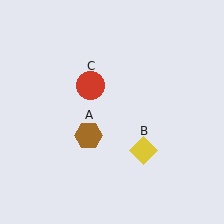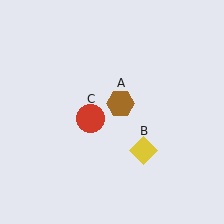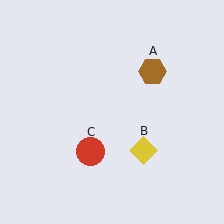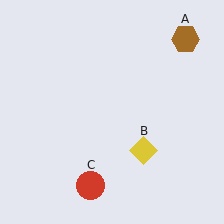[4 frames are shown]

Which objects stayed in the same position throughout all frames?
Yellow diamond (object B) remained stationary.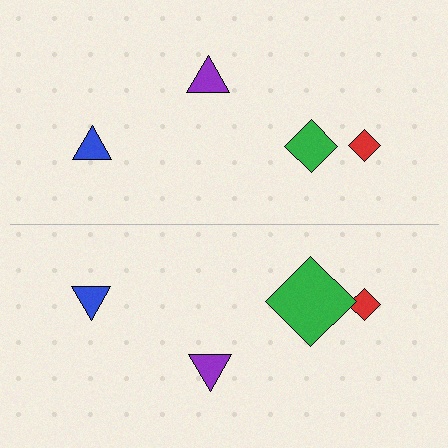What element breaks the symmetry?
The green diamond on the bottom side has a different size than its mirror counterpart.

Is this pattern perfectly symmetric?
No, the pattern is not perfectly symmetric. The green diamond on the bottom side has a different size than its mirror counterpart.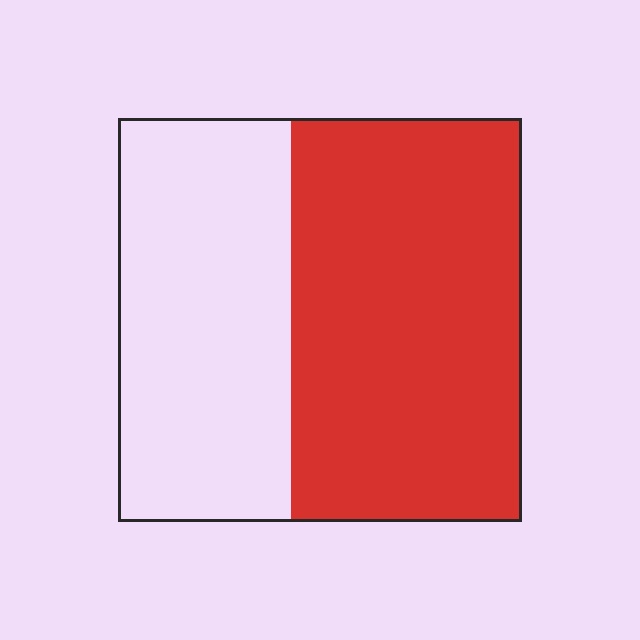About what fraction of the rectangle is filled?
About three fifths (3/5).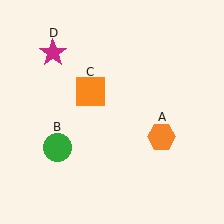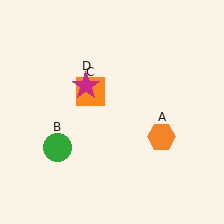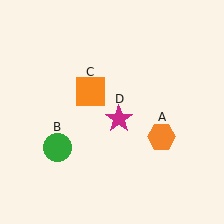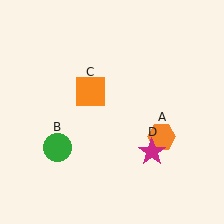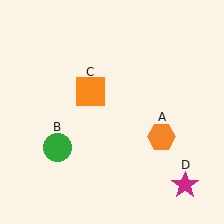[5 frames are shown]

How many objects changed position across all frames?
1 object changed position: magenta star (object D).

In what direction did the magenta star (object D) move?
The magenta star (object D) moved down and to the right.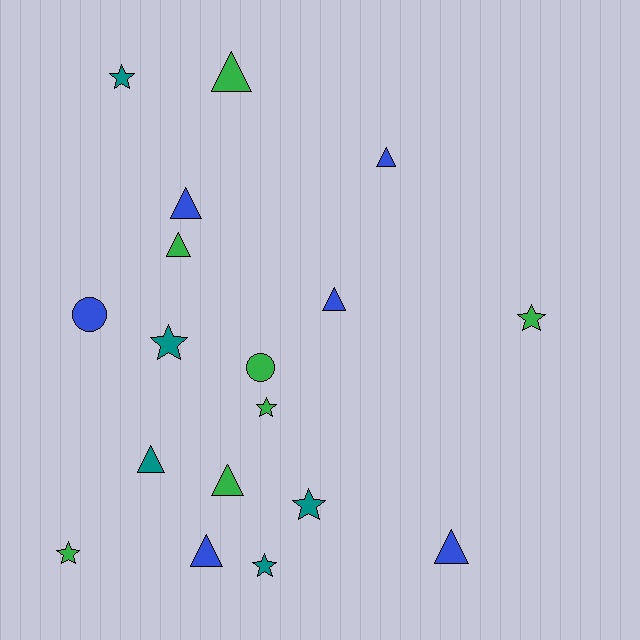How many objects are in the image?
There are 18 objects.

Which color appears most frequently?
Green, with 7 objects.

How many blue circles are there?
There is 1 blue circle.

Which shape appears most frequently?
Triangle, with 9 objects.